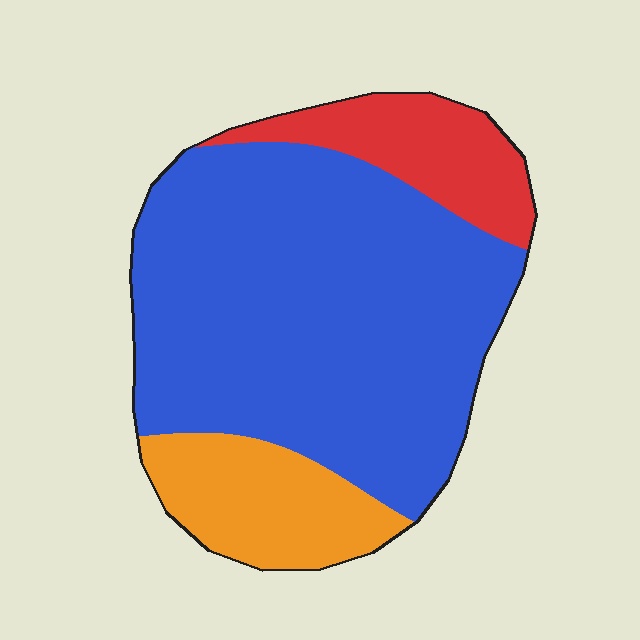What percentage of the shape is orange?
Orange takes up less than a sixth of the shape.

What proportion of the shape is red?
Red covers 14% of the shape.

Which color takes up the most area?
Blue, at roughly 70%.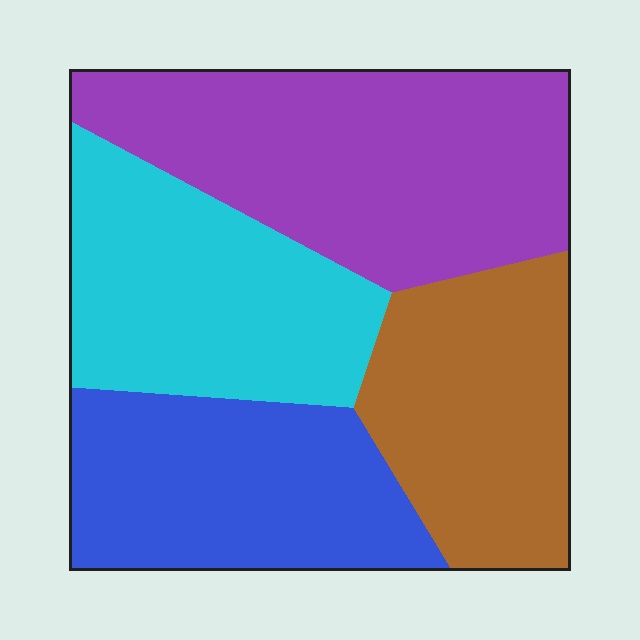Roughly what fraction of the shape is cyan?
Cyan takes up less than a quarter of the shape.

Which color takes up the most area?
Purple, at roughly 30%.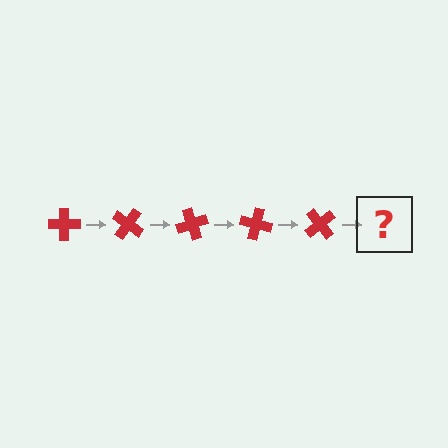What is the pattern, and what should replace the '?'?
The pattern is that the cross rotates 35 degrees each step. The '?' should be a red cross rotated 175 degrees.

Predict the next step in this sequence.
The next step is a red cross rotated 175 degrees.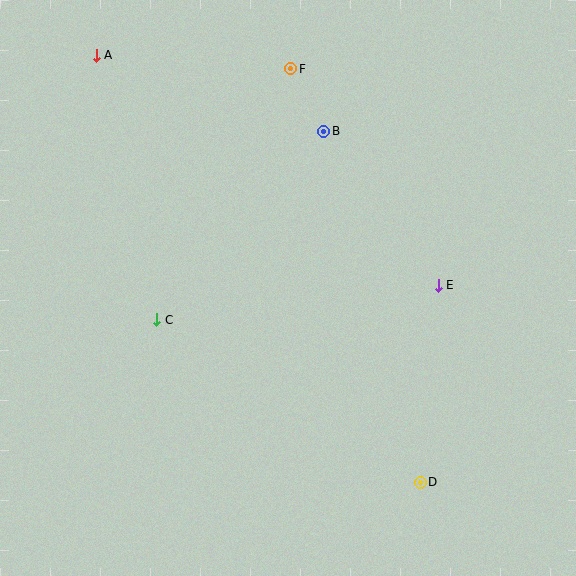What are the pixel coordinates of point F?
Point F is at (291, 69).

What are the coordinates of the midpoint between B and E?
The midpoint between B and E is at (381, 208).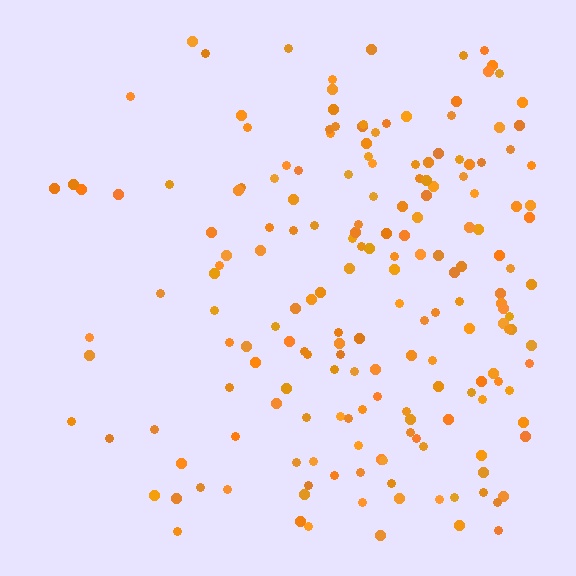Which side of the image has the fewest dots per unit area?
The left.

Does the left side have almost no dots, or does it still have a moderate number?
Still a moderate number, just noticeably fewer than the right.